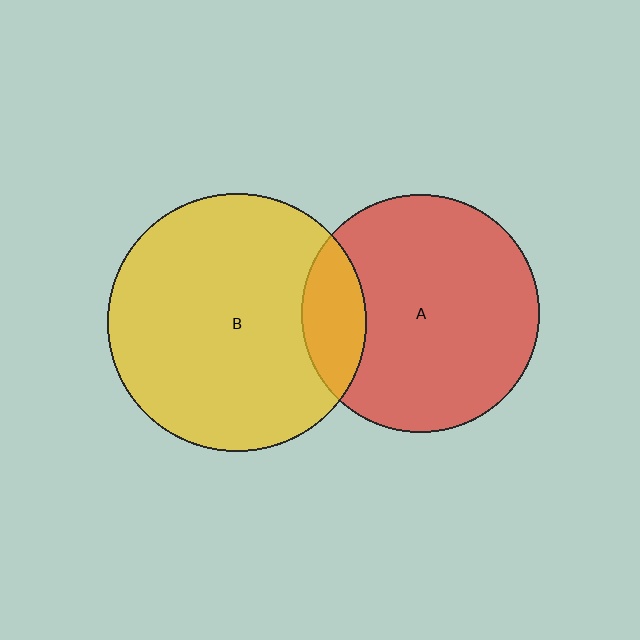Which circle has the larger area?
Circle B (yellow).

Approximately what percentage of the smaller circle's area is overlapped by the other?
Approximately 15%.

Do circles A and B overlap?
Yes.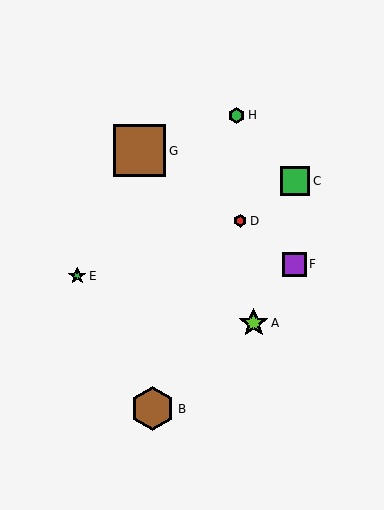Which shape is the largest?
The brown square (labeled G) is the largest.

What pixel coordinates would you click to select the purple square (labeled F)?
Click at (294, 264) to select the purple square F.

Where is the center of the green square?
The center of the green square is at (295, 181).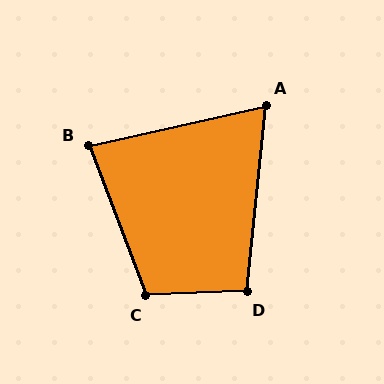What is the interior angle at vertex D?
Approximately 98 degrees (obtuse).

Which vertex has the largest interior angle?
C, at approximately 108 degrees.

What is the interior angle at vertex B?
Approximately 82 degrees (acute).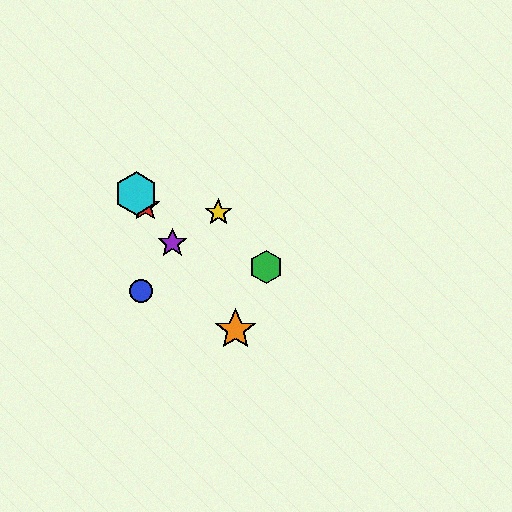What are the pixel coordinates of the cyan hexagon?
The cyan hexagon is at (136, 194).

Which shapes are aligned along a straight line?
The red star, the purple star, the orange star, the cyan hexagon are aligned along a straight line.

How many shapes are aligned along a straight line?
4 shapes (the red star, the purple star, the orange star, the cyan hexagon) are aligned along a straight line.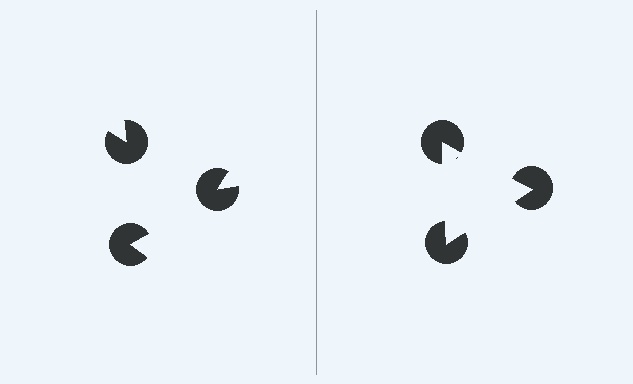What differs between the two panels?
The pac-man discs are positioned identically on both sides; only the wedge orientations differ. On the right they align to a triangle; on the left they are misaligned.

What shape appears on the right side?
An illusory triangle.